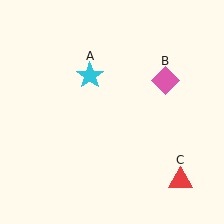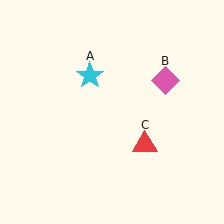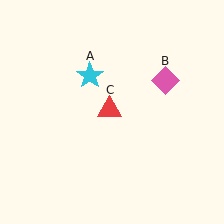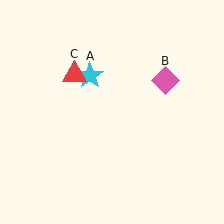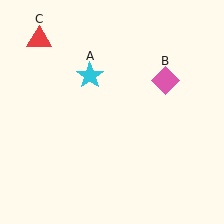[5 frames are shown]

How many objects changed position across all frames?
1 object changed position: red triangle (object C).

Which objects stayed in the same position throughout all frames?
Cyan star (object A) and pink diamond (object B) remained stationary.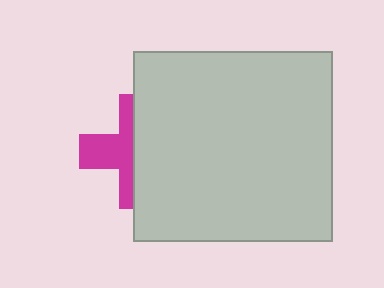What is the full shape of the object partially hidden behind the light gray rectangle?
The partially hidden object is a magenta cross.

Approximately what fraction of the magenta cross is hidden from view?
Roughly 55% of the magenta cross is hidden behind the light gray rectangle.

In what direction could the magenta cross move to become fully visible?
The magenta cross could move left. That would shift it out from behind the light gray rectangle entirely.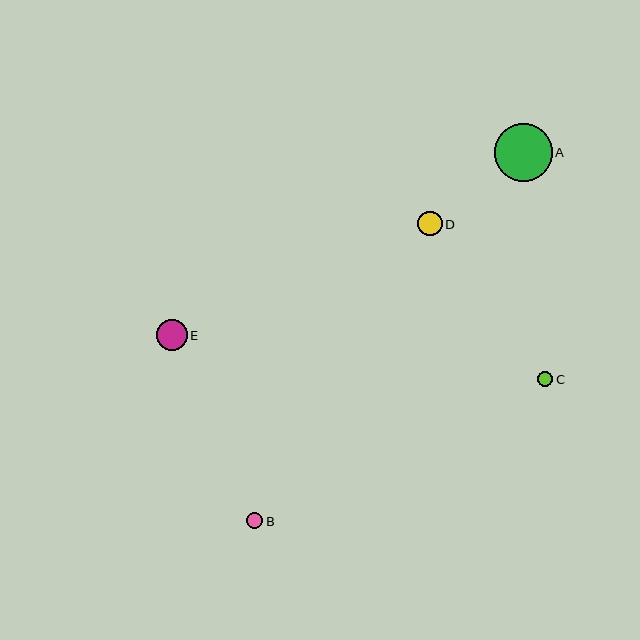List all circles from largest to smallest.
From largest to smallest: A, E, D, B, C.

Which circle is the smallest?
Circle C is the smallest with a size of approximately 15 pixels.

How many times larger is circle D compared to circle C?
Circle D is approximately 1.6 times the size of circle C.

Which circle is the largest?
Circle A is the largest with a size of approximately 58 pixels.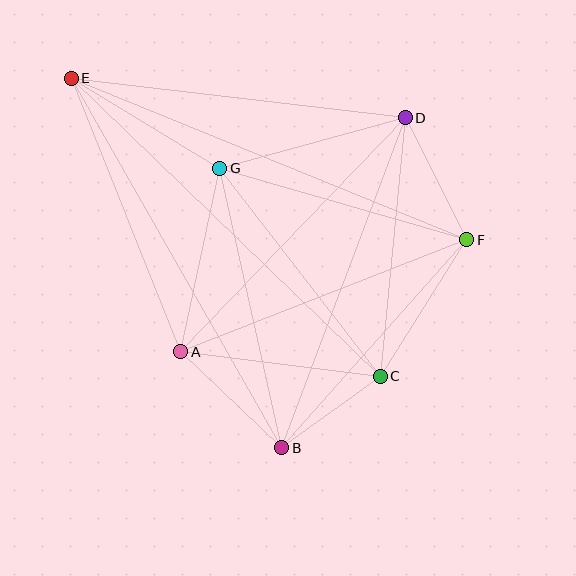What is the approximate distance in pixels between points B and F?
The distance between B and F is approximately 278 pixels.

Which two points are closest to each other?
Points B and C are closest to each other.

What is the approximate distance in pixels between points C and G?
The distance between C and G is approximately 263 pixels.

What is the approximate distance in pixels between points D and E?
The distance between D and E is approximately 336 pixels.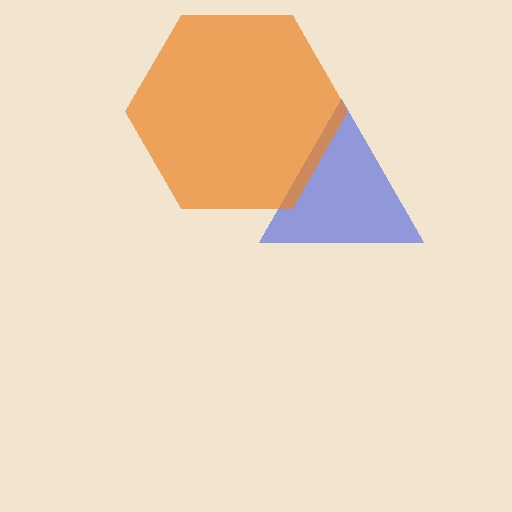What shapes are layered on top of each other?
The layered shapes are: a blue triangle, an orange hexagon.